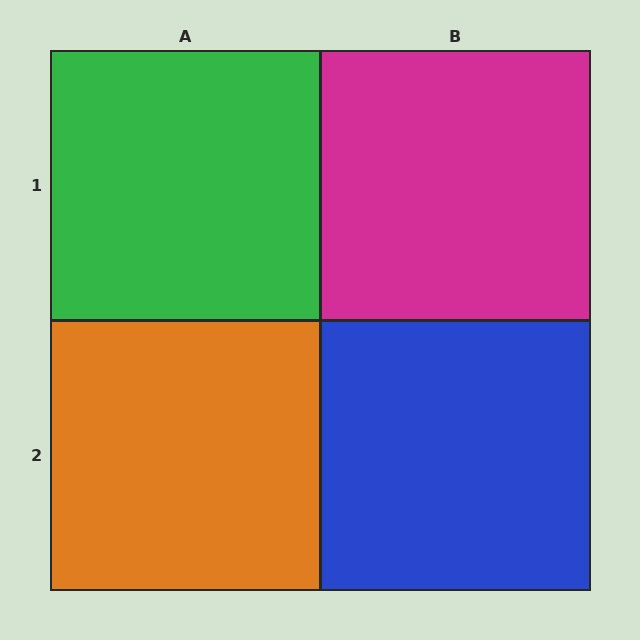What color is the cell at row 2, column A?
Orange.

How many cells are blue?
1 cell is blue.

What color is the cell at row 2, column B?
Blue.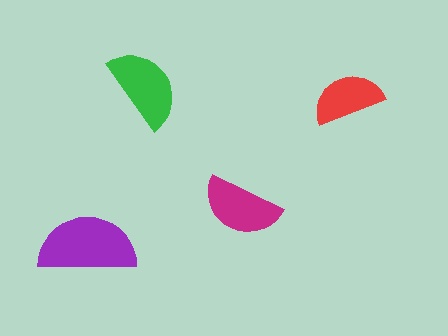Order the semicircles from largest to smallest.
the purple one, the green one, the magenta one, the red one.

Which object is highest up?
The green semicircle is topmost.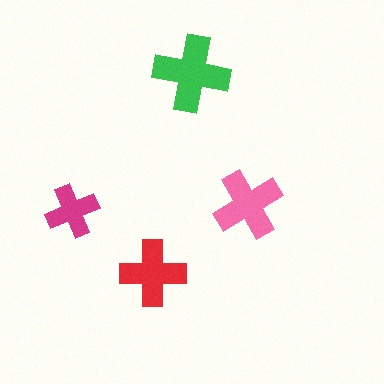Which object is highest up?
The green cross is topmost.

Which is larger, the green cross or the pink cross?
The green one.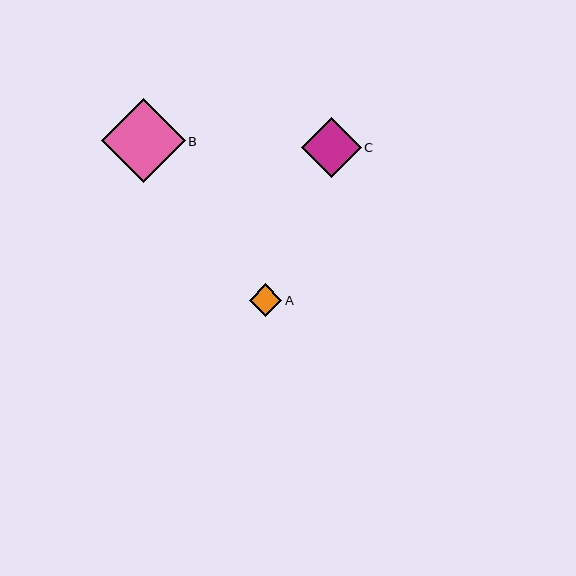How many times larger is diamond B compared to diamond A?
Diamond B is approximately 2.6 times the size of diamond A.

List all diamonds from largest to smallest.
From largest to smallest: B, C, A.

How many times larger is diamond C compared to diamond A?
Diamond C is approximately 1.9 times the size of diamond A.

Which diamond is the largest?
Diamond B is the largest with a size of approximately 84 pixels.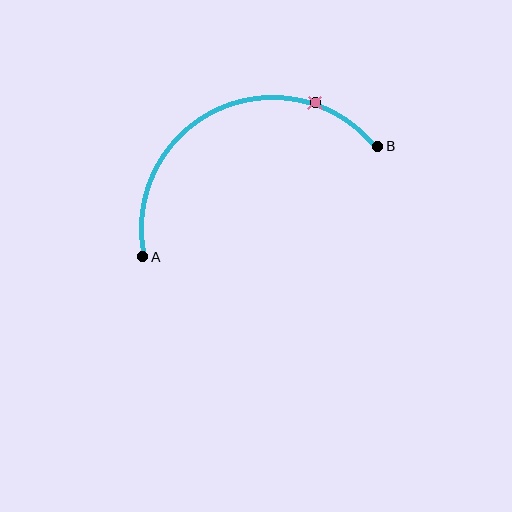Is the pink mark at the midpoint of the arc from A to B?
No. The pink mark lies on the arc but is closer to endpoint B. The arc midpoint would be at the point on the curve equidistant along the arc from both A and B.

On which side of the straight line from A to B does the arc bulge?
The arc bulges above the straight line connecting A and B.